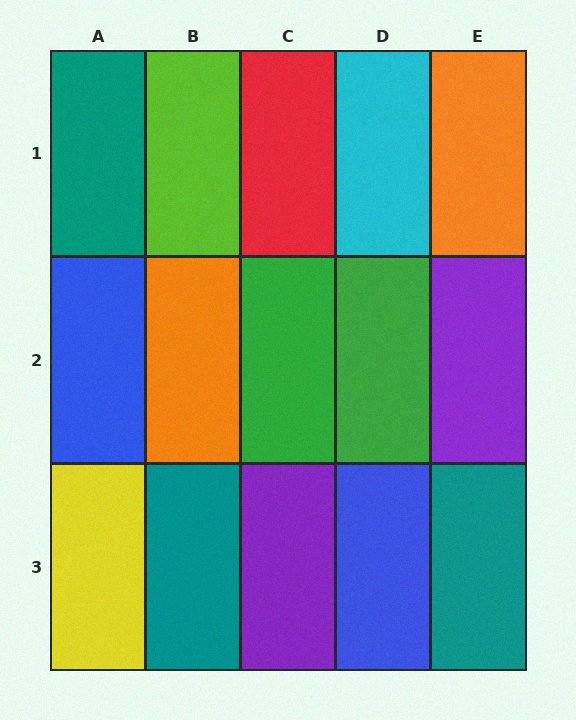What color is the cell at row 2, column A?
Blue.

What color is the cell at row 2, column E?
Purple.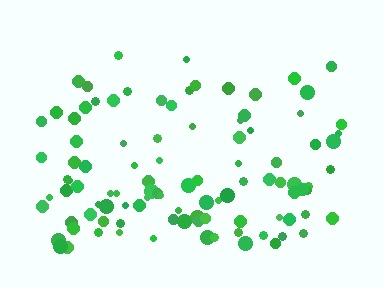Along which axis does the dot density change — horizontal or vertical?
Vertical.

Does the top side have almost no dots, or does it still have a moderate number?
Still a moderate number, just noticeably fewer than the bottom.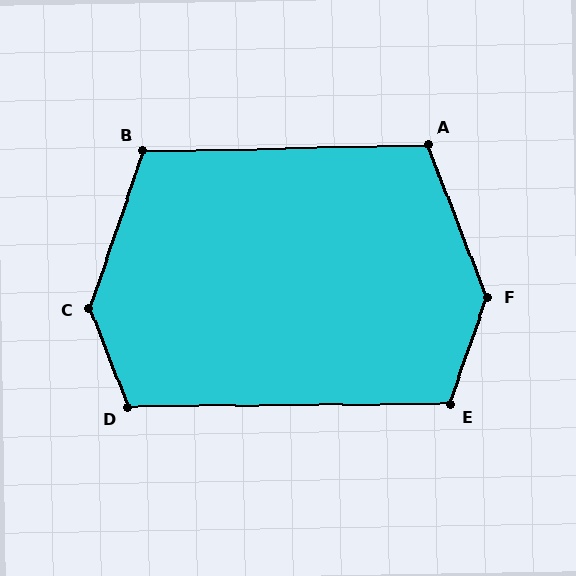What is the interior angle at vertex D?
Approximately 111 degrees (obtuse).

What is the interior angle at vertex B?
Approximately 110 degrees (obtuse).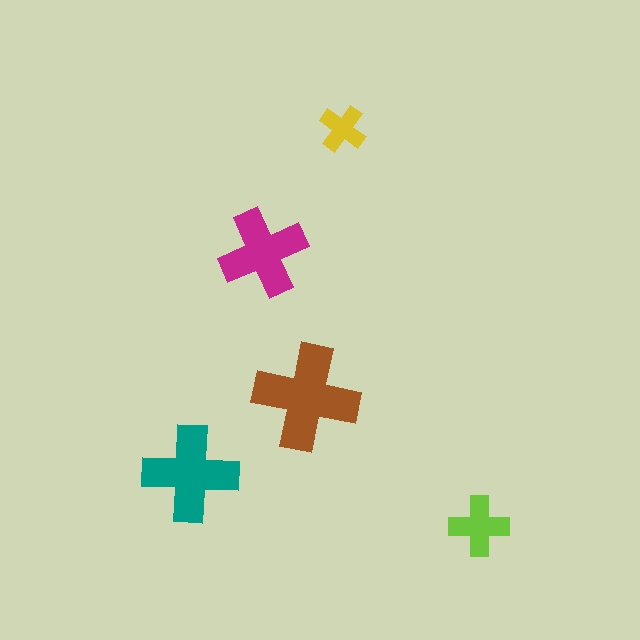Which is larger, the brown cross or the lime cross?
The brown one.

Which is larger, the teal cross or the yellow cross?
The teal one.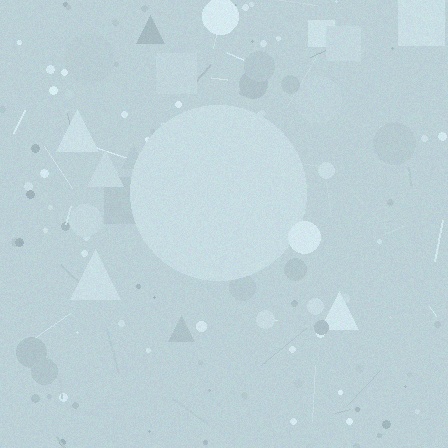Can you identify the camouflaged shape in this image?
The camouflaged shape is a circle.